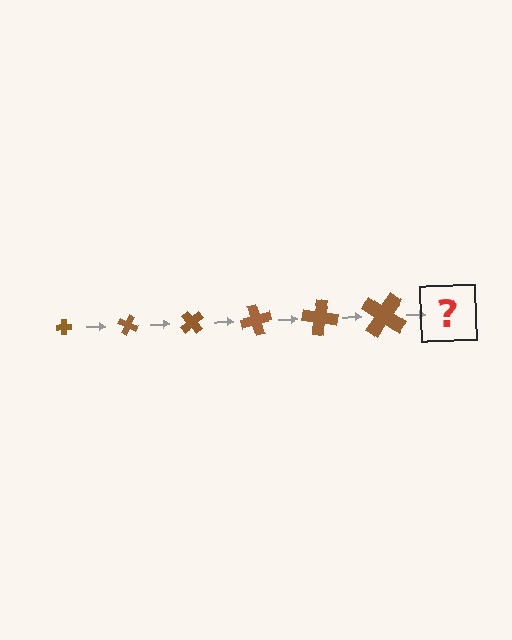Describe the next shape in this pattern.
It should be a cross, larger than the previous one and rotated 150 degrees from the start.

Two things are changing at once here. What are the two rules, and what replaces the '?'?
The two rules are that the cross grows larger each step and it rotates 25 degrees each step. The '?' should be a cross, larger than the previous one and rotated 150 degrees from the start.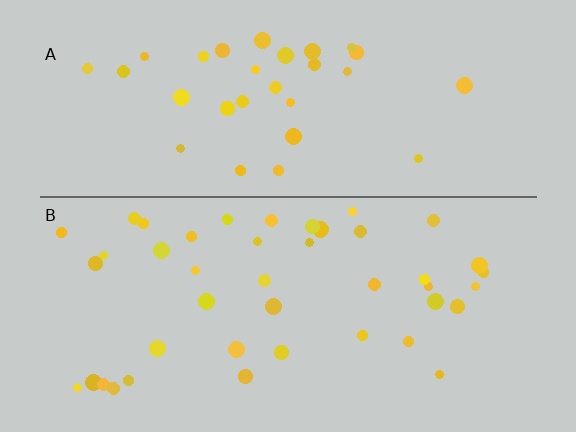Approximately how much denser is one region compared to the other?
Approximately 1.4× — region B over region A.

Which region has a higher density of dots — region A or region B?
B (the bottom).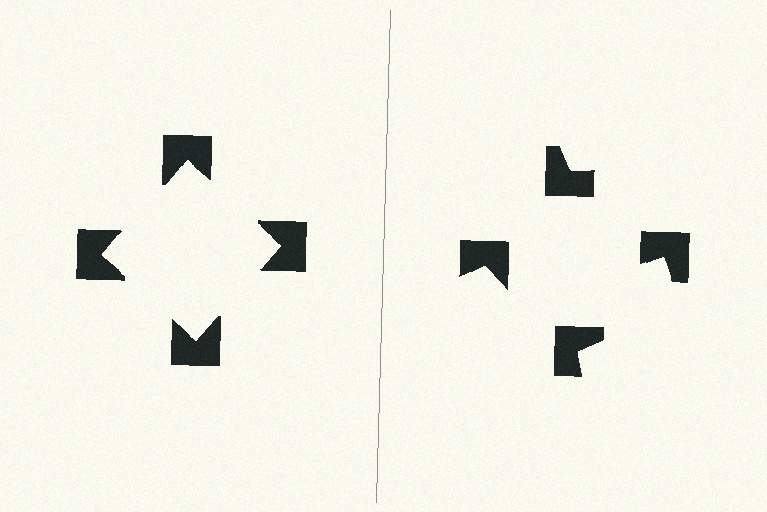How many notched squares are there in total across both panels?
8 — 4 on each side.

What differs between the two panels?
The notched squares are positioned identically on both sides; only the wedge orientations differ. On the left they align to a square; on the right they are misaligned.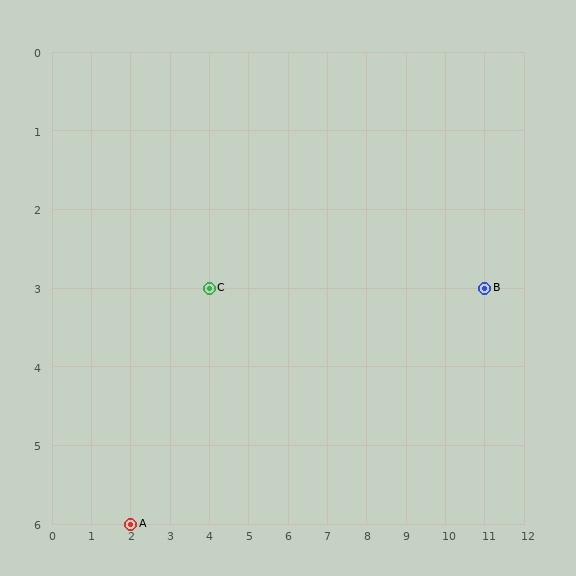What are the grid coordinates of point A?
Point A is at grid coordinates (2, 6).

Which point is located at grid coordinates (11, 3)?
Point B is at (11, 3).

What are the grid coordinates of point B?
Point B is at grid coordinates (11, 3).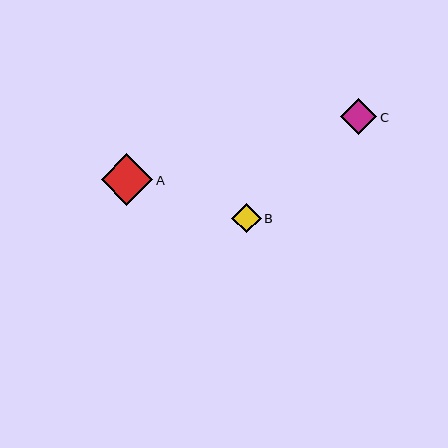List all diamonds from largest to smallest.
From largest to smallest: A, C, B.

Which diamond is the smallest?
Diamond B is the smallest with a size of approximately 29 pixels.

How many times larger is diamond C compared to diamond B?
Diamond C is approximately 1.2 times the size of diamond B.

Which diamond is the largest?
Diamond A is the largest with a size of approximately 51 pixels.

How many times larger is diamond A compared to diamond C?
Diamond A is approximately 1.4 times the size of diamond C.